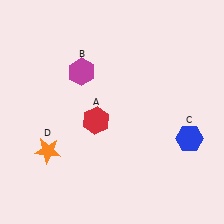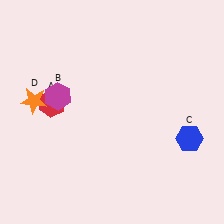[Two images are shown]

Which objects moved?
The objects that moved are: the red hexagon (A), the magenta hexagon (B), the orange star (D).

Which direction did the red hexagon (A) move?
The red hexagon (A) moved left.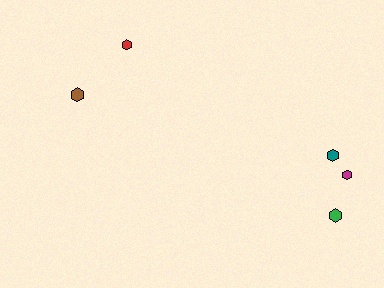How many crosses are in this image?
There are no crosses.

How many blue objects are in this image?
There are no blue objects.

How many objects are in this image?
There are 5 objects.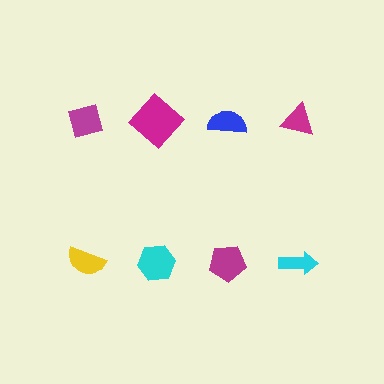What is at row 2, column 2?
A cyan hexagon.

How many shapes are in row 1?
4 shapes.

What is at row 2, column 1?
A yellow semicircle.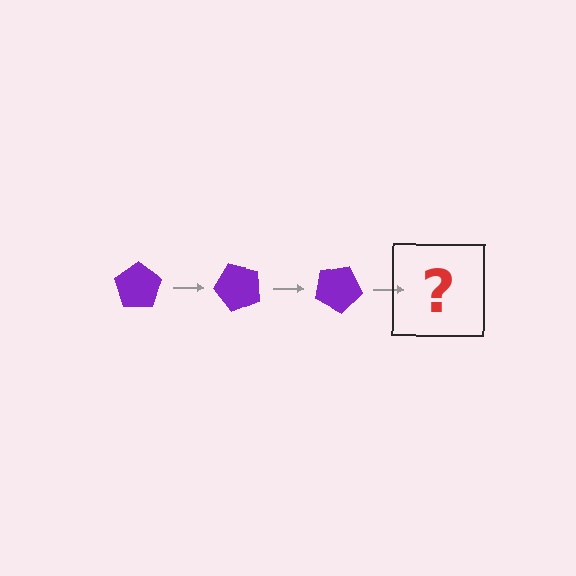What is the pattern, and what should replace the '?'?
The pattern is that the pentagon rotates 50 degrees each step. The '?' should be a purple pentagon rotated 150 degrees.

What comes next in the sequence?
The next element should be a purple pentagon rotated 150 degrees.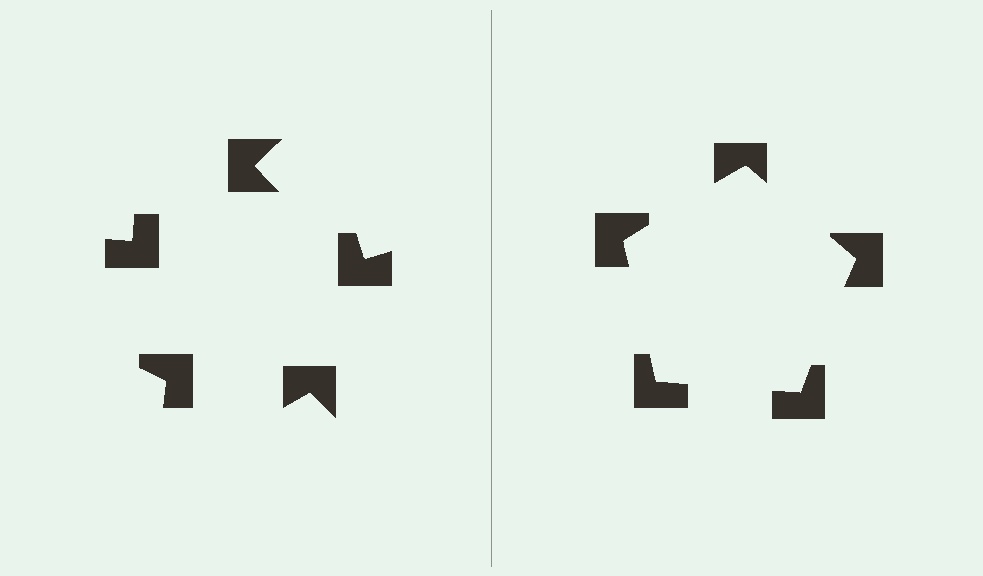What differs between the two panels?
The notched squares are positioned identically on both sides; only the wedge orientations differ. On the right they align to a pentagon; on the left they are misaligned.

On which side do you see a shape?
An illusory pentagon appears on the right side. On the left side the wedge cuts are rotated, so no coherent shape forms.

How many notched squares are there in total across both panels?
10 — 5 on each side.